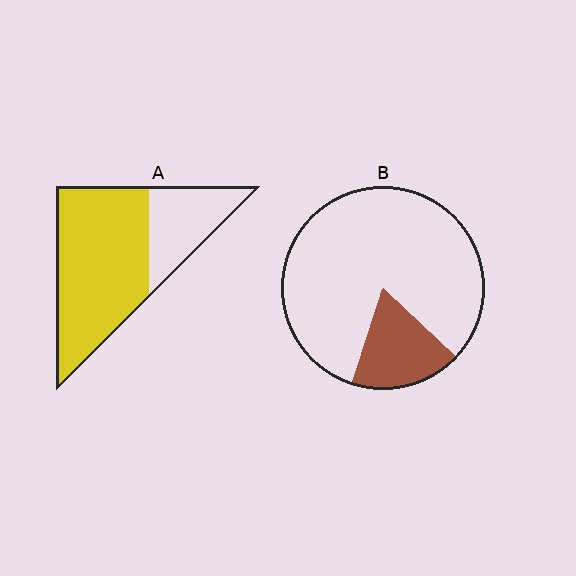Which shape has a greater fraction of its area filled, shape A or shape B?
Shape A.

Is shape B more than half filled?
No.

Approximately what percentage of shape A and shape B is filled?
A is approximately 70% and B is approximately 20%.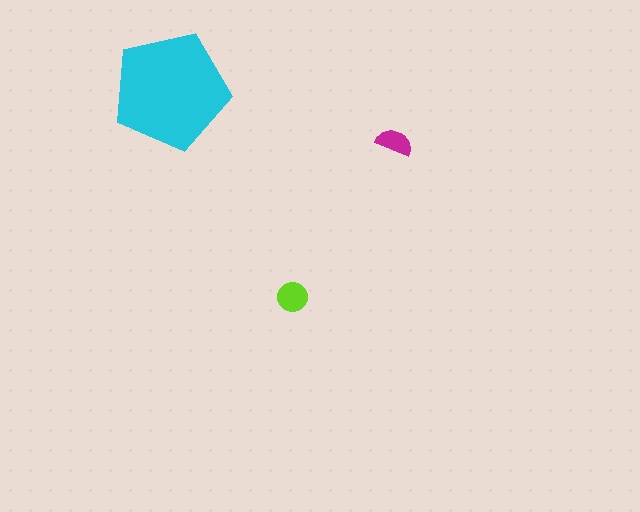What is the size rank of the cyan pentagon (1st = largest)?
1st.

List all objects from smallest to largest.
The magenta semicircle, the lime circle, the cyan pentagon.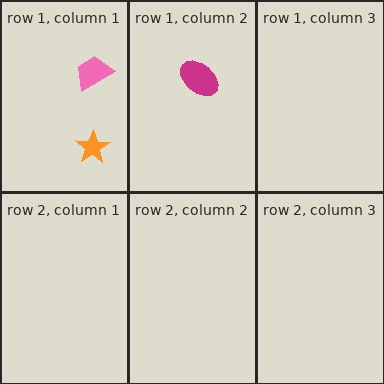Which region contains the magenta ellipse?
The row 1, column 2 region.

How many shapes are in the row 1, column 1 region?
2.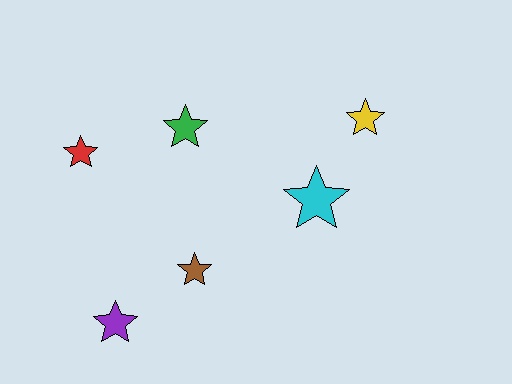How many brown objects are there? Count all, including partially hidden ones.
There is 1 brown object.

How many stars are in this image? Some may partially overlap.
There are 6 stars.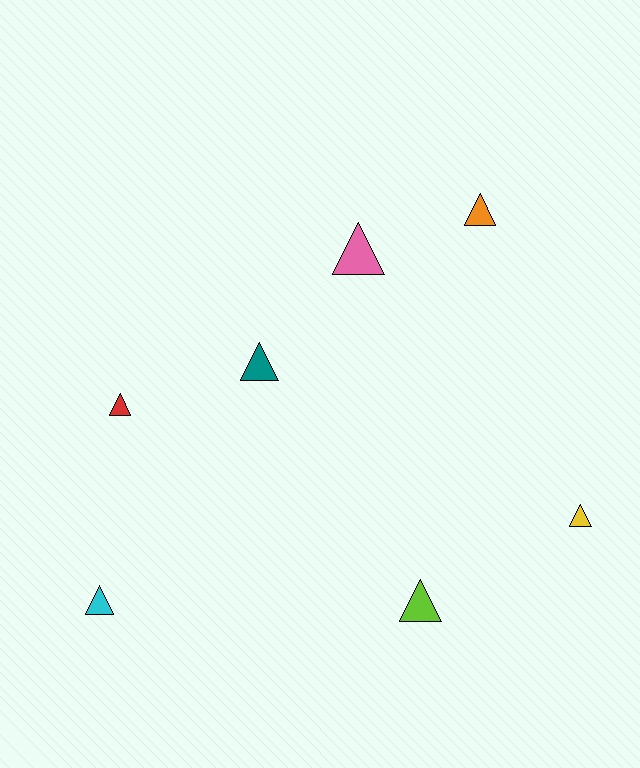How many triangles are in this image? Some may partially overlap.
There are 7 triangles.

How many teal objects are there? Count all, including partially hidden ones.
There is 1 teal object.